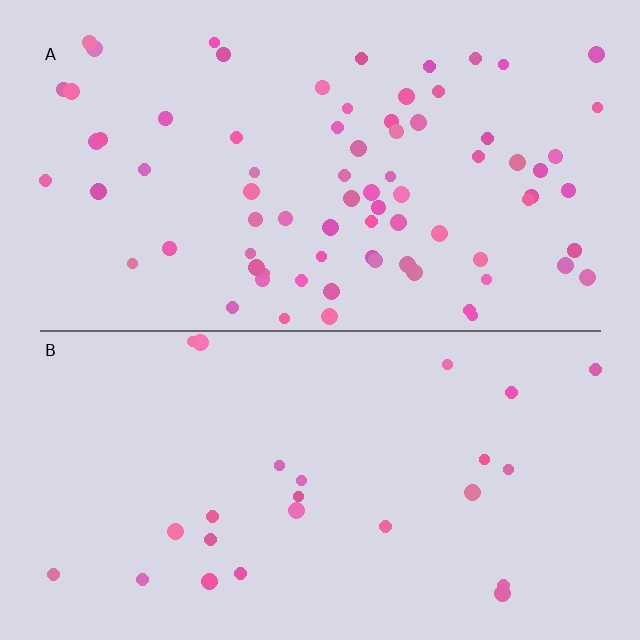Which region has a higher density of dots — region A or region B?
A (the top).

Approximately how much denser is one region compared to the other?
Approximately 3.1× — region A over region B.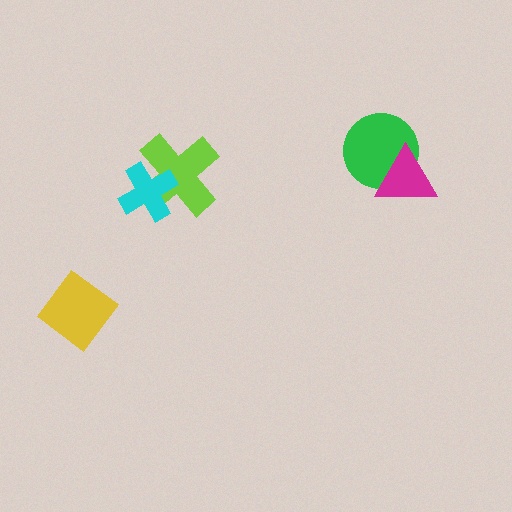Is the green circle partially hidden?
Yes, it is partially covered by another shape.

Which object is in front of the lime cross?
The cyan cross is in front of the lime cross.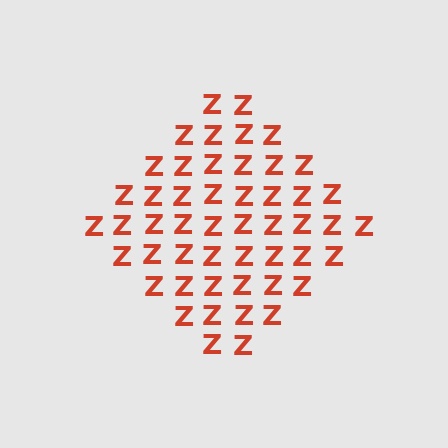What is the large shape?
The large shape is a diamond.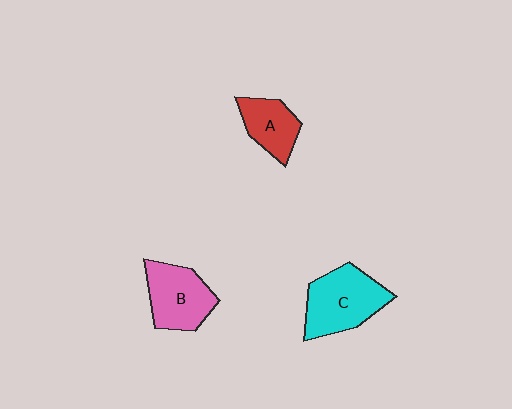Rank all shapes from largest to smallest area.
From largest to smallest: C (cyan), B (pink), A (red).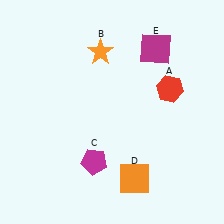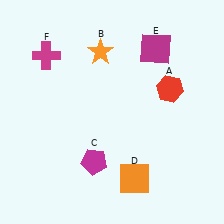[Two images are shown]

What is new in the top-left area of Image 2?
A magenta cross (F) was added in the top-left area of Image 2.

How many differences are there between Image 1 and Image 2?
There is 1 difference between the two images.